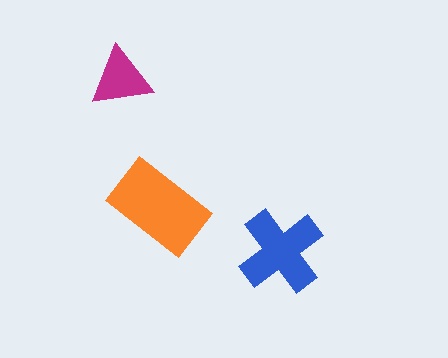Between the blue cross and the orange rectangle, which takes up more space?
The orange rectangle.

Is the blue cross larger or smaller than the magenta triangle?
Larger.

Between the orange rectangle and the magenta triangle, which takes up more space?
The orange rectangle.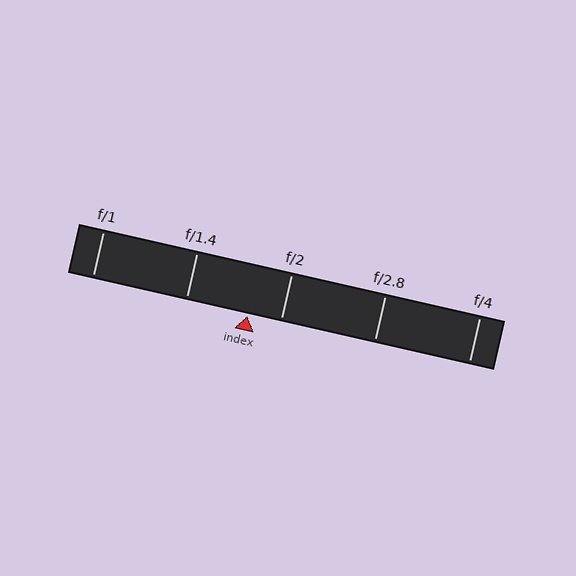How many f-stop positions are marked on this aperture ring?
There are 5 f-stop positions marked.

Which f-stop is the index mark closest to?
The index mark is closest to f/2.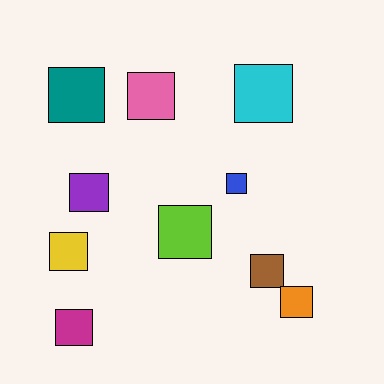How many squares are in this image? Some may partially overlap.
There are 10 squares.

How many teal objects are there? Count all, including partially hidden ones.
There is 1 teal object.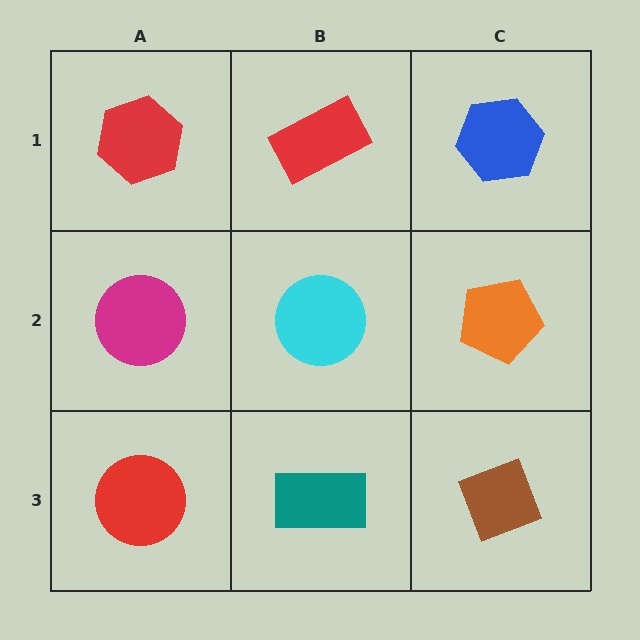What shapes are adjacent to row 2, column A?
A red hexagon (row 1, column A), a red circle (row 3, column A), a cyan circle (row 2, column B).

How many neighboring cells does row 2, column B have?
4.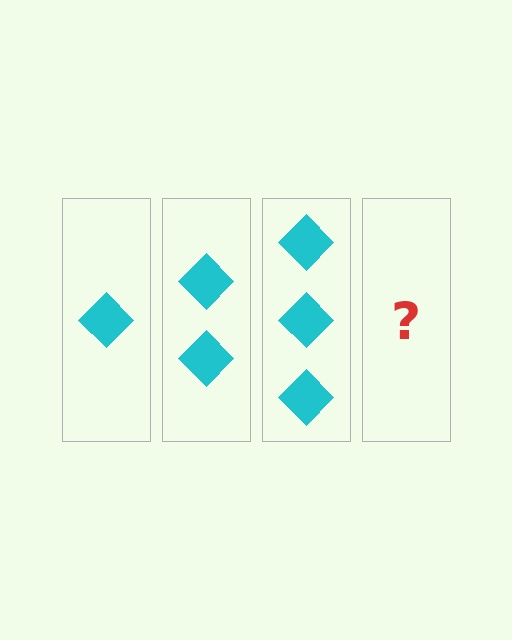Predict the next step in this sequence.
The next step is 4 diamonds.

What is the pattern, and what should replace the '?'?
The pattern is that each step adds one more diamond. The '?' should be 4 diamonds.